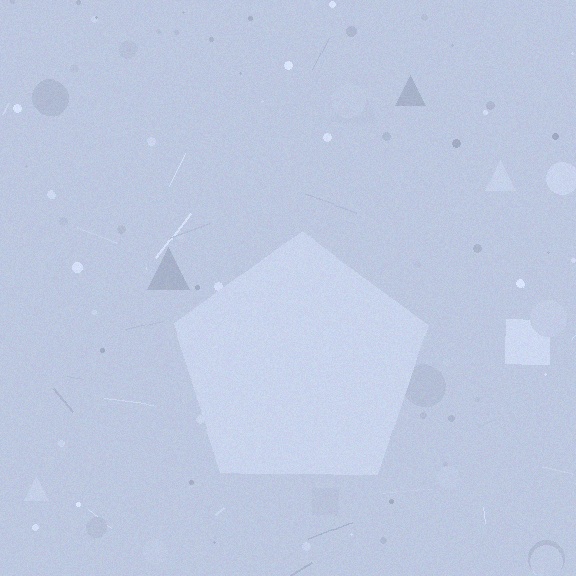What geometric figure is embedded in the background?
A pentagon is embedded in the background.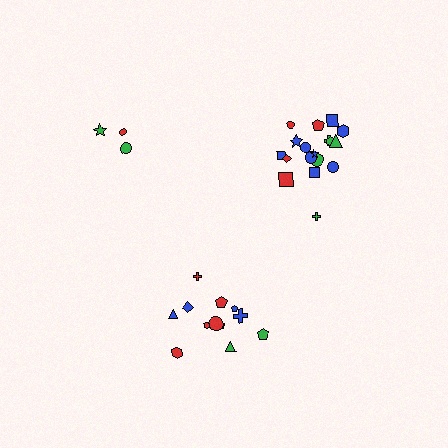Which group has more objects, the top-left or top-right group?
The top-right group.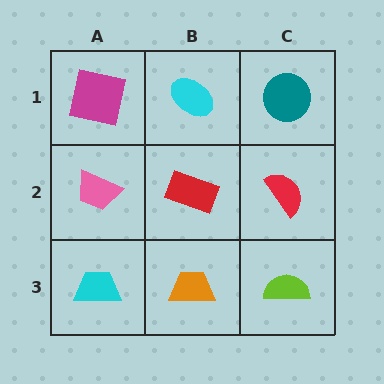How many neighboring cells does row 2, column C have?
3.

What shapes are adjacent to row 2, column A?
A magenta square (row 1, column A), a cyan trapezoid (row 3, column A), a red rectangle (row 2, column B).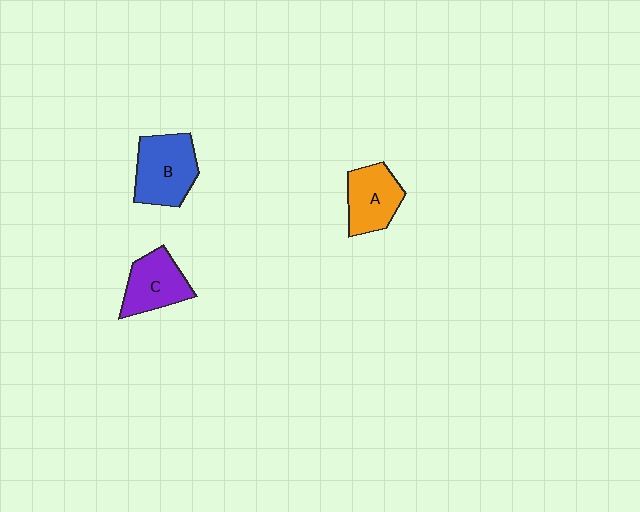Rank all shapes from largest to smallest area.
From largest to smallest: B (blue), C (purple), A (orange).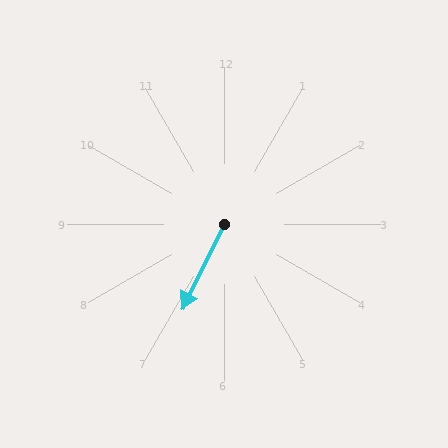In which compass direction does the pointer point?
Southwest.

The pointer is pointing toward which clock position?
Roughly 7 o'clock.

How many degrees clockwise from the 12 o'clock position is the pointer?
Approximately 207 degrees.